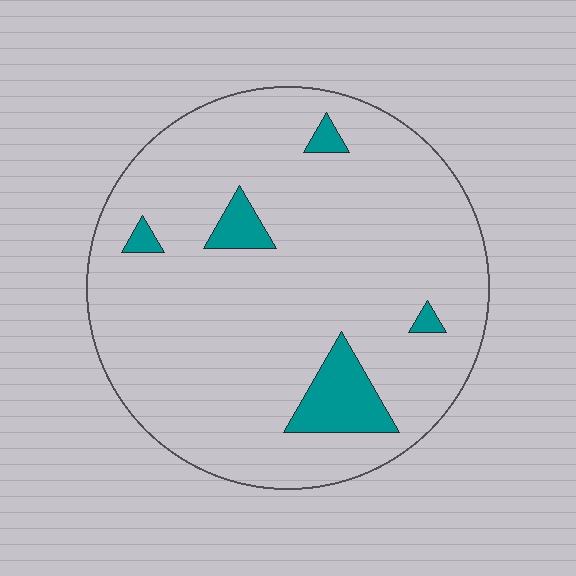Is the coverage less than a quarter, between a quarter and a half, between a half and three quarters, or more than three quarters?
Less than a quarter.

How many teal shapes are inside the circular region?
5.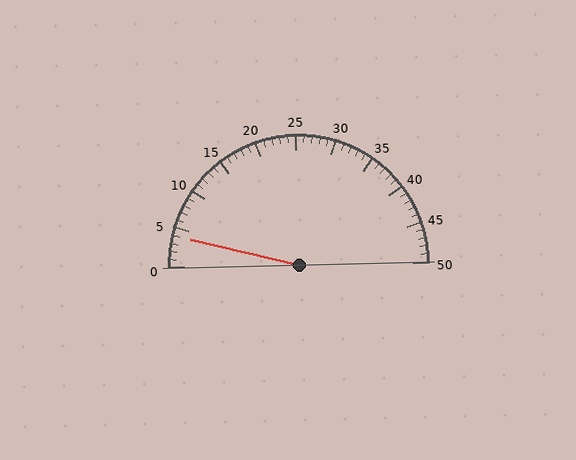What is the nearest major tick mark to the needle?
The nearest major tick mark is 5.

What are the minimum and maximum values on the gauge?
The gauge ranges from 0 to 50.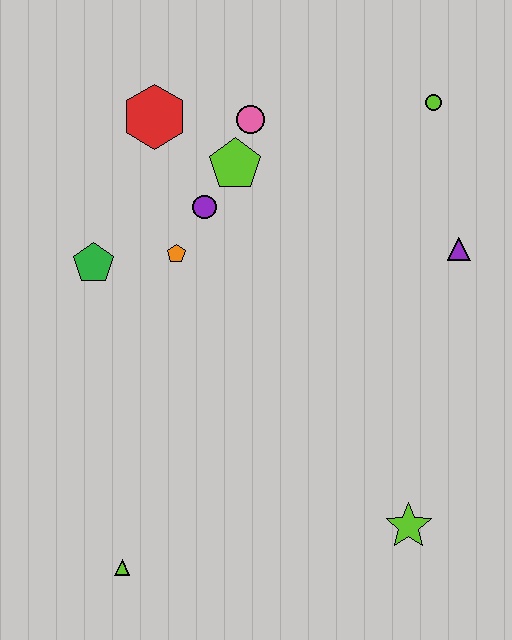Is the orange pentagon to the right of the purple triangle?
No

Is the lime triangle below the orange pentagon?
Yes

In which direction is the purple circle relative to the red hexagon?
The purple circle is below the red hexagon.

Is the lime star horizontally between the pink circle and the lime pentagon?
No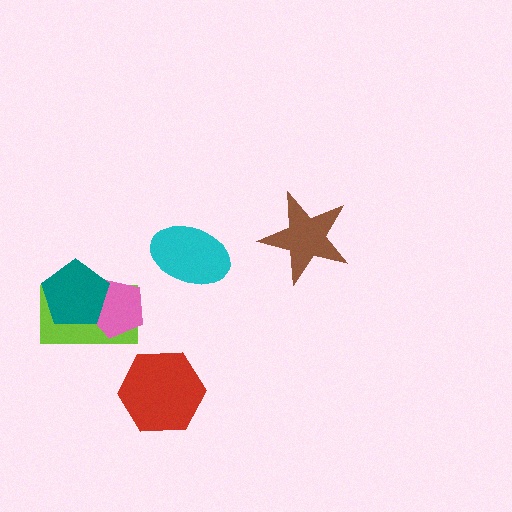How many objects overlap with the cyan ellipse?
0 objects overlap with the cyan ellipse.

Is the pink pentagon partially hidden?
Yes, it is partially covered by another shape.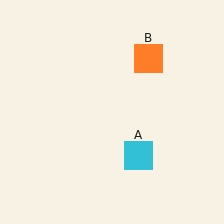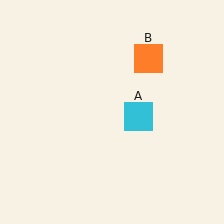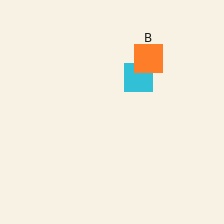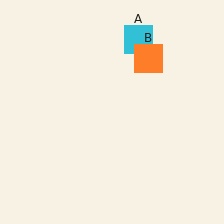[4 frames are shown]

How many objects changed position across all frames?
1 object changed position: cyan square (object A).